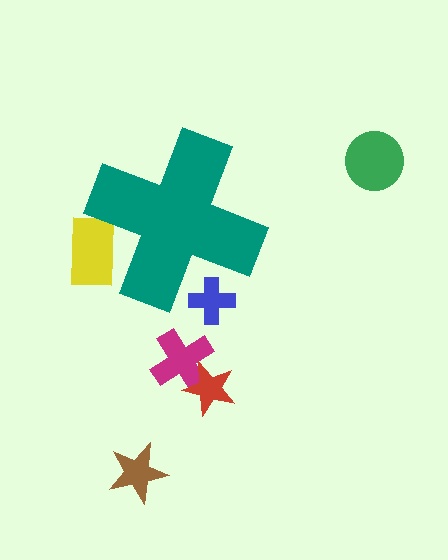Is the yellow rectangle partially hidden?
Yes, the yellow rectangle is partially hidden behind the teal cross.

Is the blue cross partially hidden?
Yes, the blue cross is partially hidden behind the teal cross.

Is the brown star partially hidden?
No, the brown star is fully visible.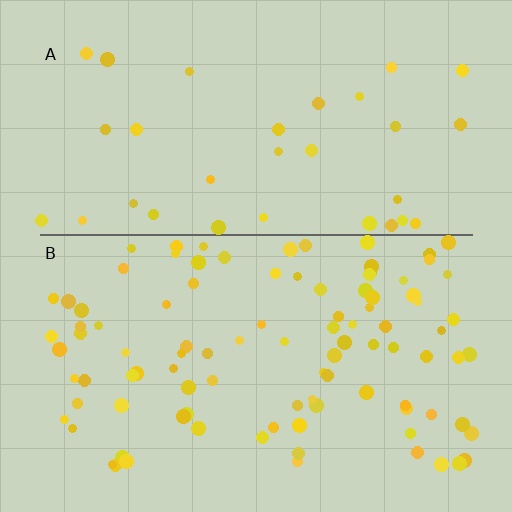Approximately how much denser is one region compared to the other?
Approximately 3.0× — region B over region A.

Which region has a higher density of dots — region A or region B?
B (the bottom).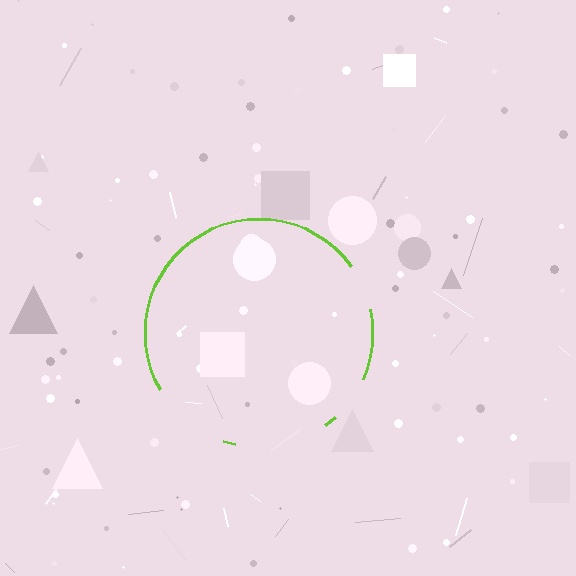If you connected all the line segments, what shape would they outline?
They would outline a circle.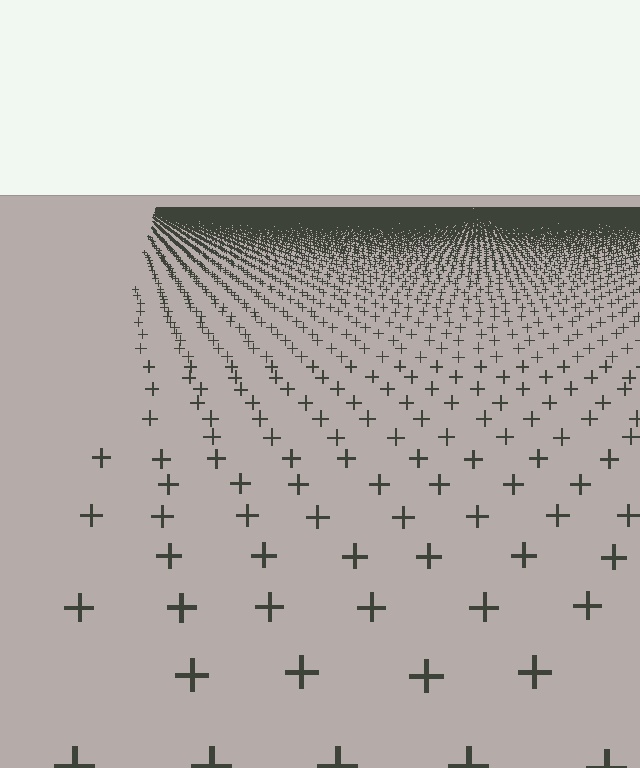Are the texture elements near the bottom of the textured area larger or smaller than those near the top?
Larger. Near the bottom, elements are closer to the viewer and appear at a bigger on-screen size.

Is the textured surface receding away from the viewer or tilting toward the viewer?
The surface is receding away from the viewer. Texture elements get smaller and denser toward the top.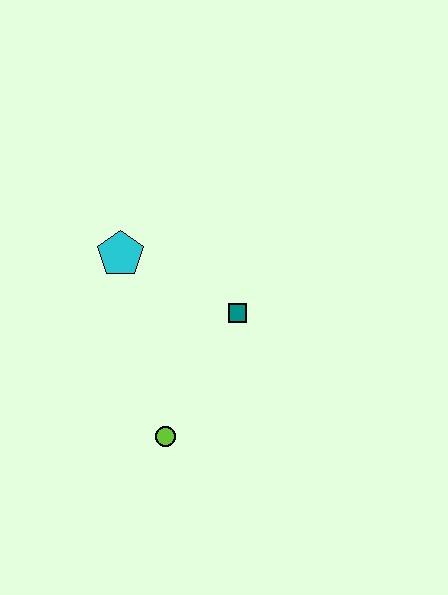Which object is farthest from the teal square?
The lime circle is farthest from the teal square.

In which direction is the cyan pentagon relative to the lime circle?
The cyan pentagon is above the lime circle.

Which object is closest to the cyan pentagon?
The teal square is closest to the cyan pentagon.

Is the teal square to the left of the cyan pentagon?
No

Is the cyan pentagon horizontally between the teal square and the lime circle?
No